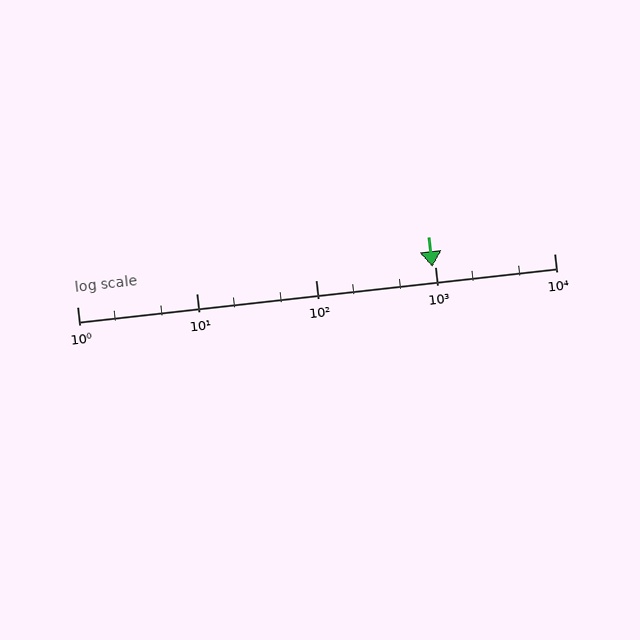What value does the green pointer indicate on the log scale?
The pointer indicates approximately 960.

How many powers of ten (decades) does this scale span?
The scale spans 4 decades, from 1 to 10000.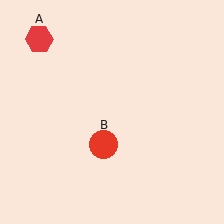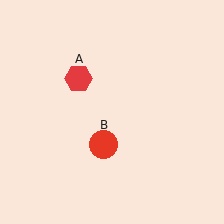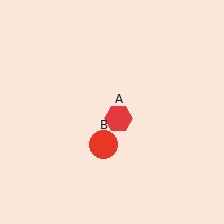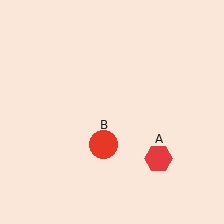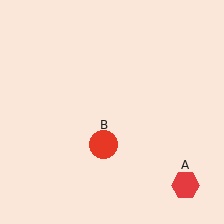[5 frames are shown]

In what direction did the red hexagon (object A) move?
The red hexagon (object A) moved down and to the right.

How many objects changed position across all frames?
1 object changed position: red hexagon (object A).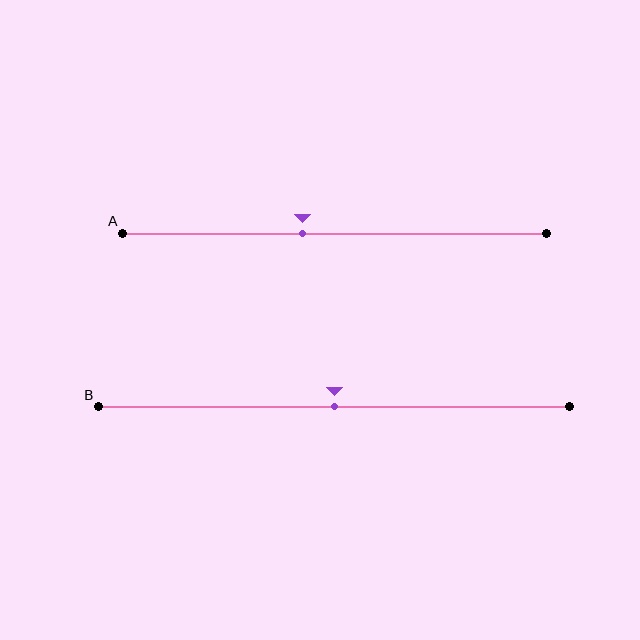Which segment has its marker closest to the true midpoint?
Segment B has its marker closest to the true midpoint.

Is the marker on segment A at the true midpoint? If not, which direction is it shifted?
No, the marker on segment A is shifted to the left by about 8% of the segment length.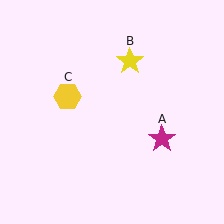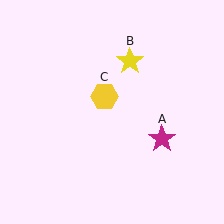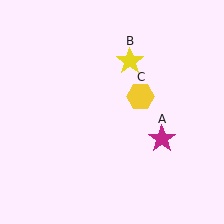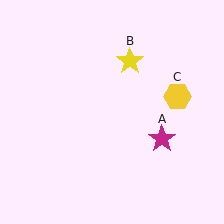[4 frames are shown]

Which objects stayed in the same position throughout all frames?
Magenta star (object A) and yellow star (object B) remained stationary.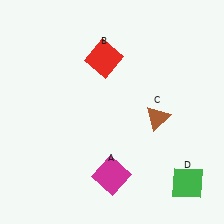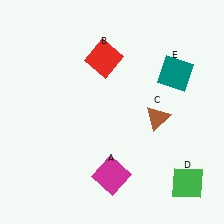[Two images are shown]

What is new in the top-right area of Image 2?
A teal square (E) was added in the top-right area of Image 2.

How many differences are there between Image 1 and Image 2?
There is 1 difference between the two images.